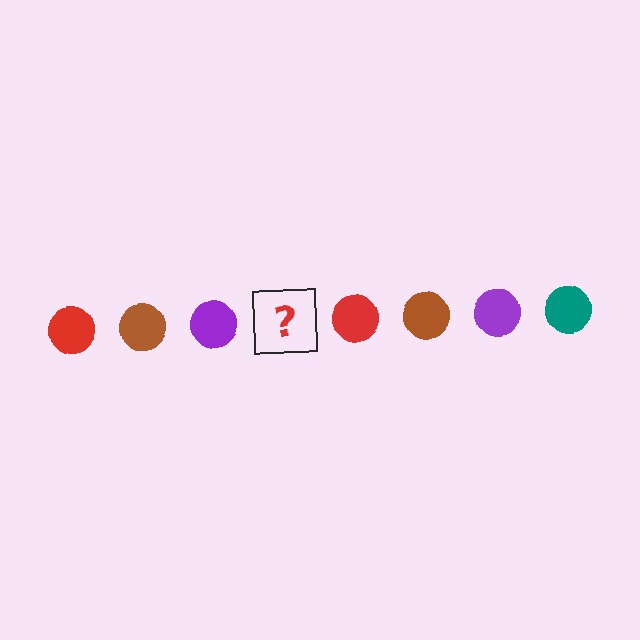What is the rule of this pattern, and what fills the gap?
The rule is that the pattern cycles through red, brown, purple, teal circles. The gap should be filled with a teal circle.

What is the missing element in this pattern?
The missing element is a teal circle.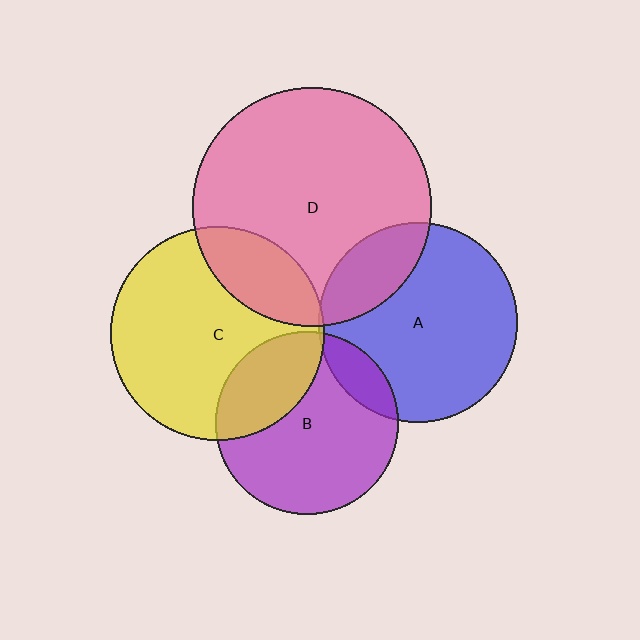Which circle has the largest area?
Circle D (pink).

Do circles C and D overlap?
Yes.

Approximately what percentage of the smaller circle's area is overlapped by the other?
Approximately 20%.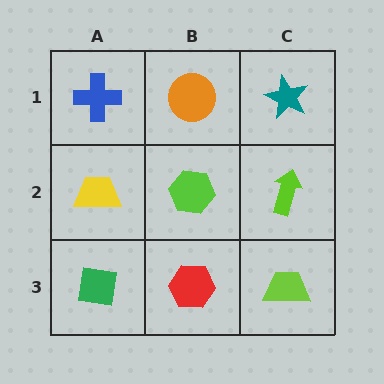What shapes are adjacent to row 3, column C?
A lime arrow (row 2, column C), a red hexagon (row 3, column B).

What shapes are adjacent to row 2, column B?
An orange circle (row 1, column B), a red hexagon (row 3, column B), a yellow trapezoid (row 2, column A), a lime arrow (row 2, column C).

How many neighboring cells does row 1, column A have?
2.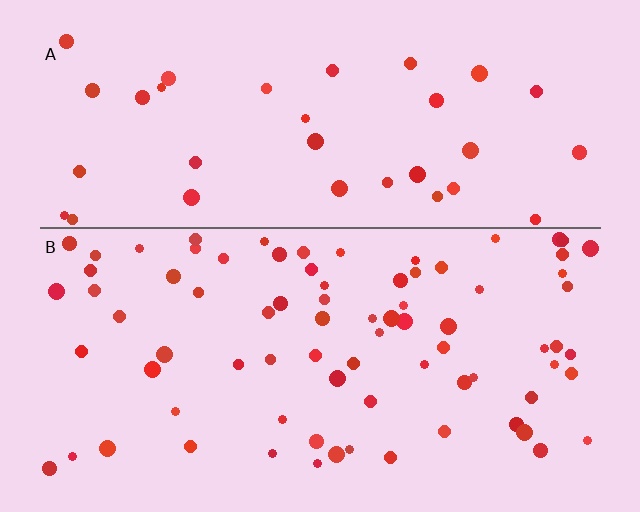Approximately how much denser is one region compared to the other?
Approximately 2.3× — region B over region A.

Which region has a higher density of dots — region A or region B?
B (the bottom).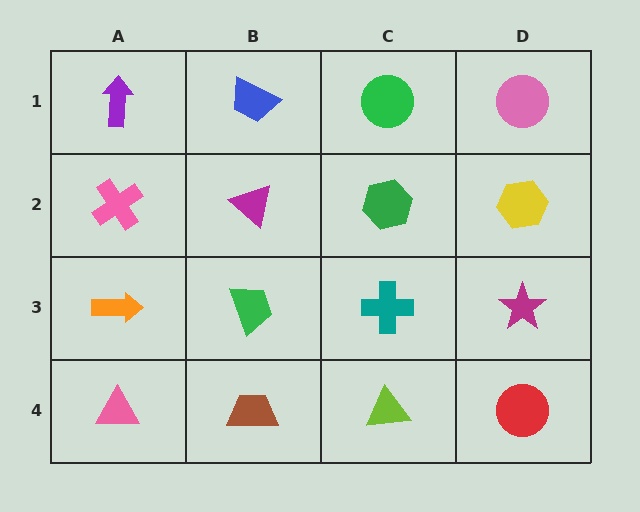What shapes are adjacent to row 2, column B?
A blue trapezoid (row 1, column B), a green trapezoid (row 3, column B), a pink cross (row 2, column A), a green hexagon (row 2, column C).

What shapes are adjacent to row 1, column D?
A yellow hexagon (row 2, column D), a green circle (row 1, column C).